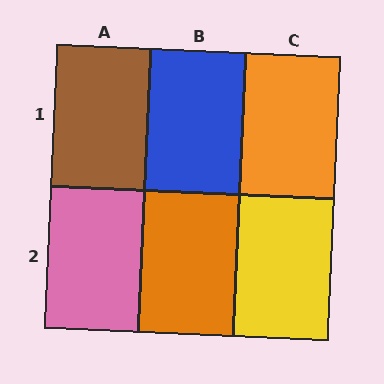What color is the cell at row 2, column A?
Pink.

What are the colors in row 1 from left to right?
Brown, blue, orange.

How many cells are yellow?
1 cell is yellow.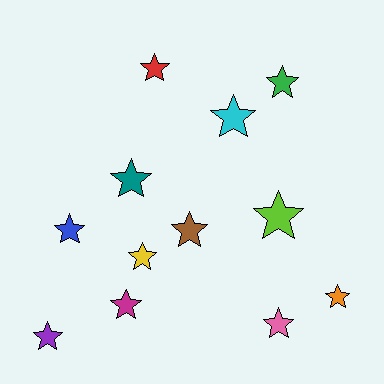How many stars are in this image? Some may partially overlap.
There are 12 stars.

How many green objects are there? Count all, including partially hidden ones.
There is 1 green object.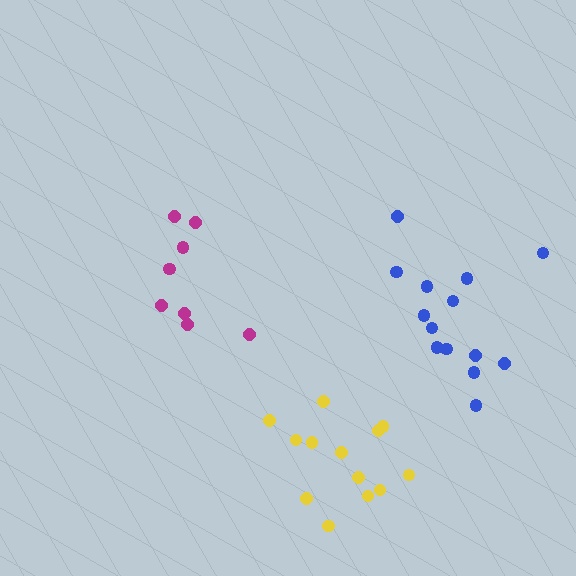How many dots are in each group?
Group 1: 8 dots, Group 2: 14 dots, Group 3: 13 dots (35 total).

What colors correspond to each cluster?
The clusters are colored: magenta, blue, yellow.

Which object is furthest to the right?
The blue cluster is rightmost.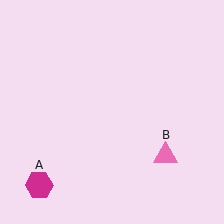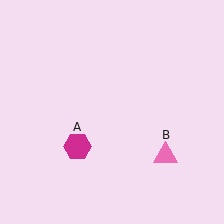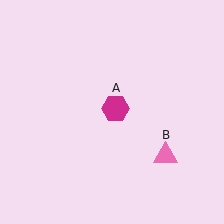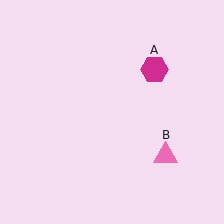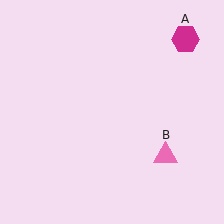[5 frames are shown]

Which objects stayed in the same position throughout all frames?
Pink triangle (object B) remained stationary.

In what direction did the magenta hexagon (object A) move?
The magenta hexagon (object A) moved up and to the right.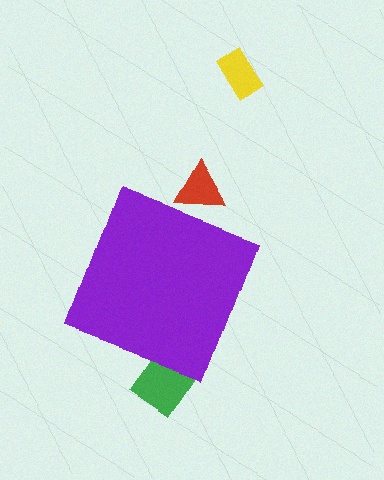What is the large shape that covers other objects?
A purple diamond.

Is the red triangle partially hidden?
Yes, the red triangle is partially hidden behind the purple diamond.